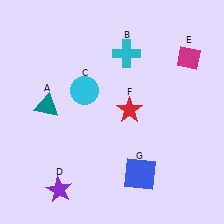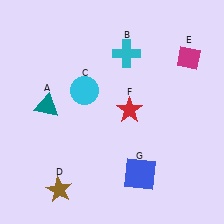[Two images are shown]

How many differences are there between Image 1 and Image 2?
There is 1 difference between the two images.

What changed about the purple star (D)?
In Image 1, D is purple. In Image 2, it changed to brown.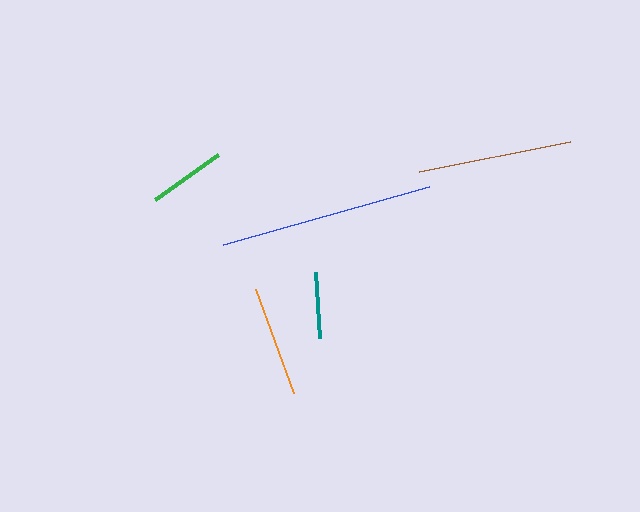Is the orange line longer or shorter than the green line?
The orange line is longer than the green line.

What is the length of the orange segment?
The orange segment is approximately 111 pixels long.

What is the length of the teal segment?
The teal segment is approximately 66 pixels long.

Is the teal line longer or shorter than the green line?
The green line is longer than the teal line.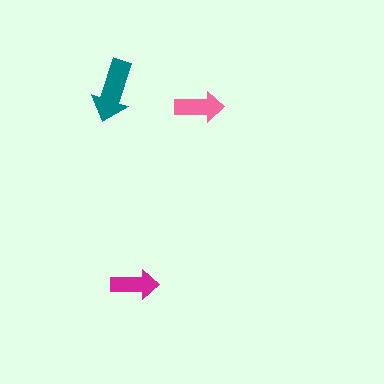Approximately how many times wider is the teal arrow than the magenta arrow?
About 1.5 times wider.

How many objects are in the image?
There are 3 objects in the image.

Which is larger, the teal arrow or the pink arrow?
The teal one.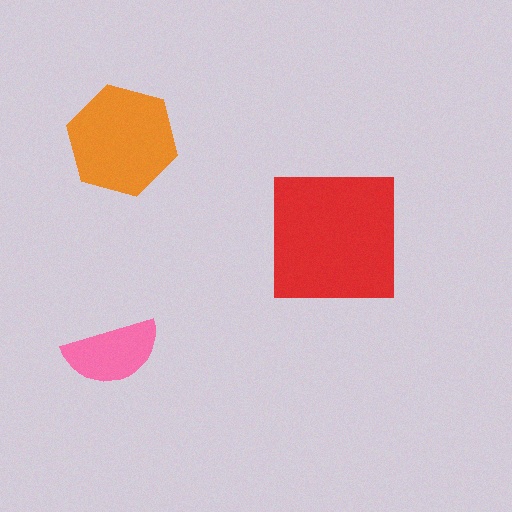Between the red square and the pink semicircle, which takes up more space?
The red square.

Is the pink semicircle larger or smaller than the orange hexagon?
Smaller.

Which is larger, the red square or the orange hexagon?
The red square.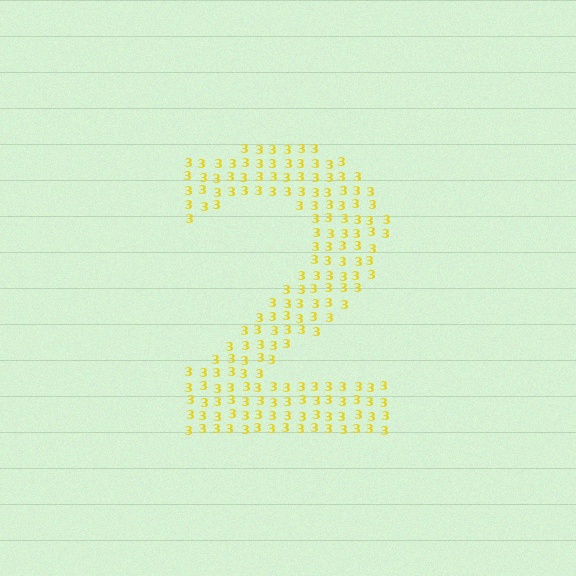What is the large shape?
The large shape is the digit 2.